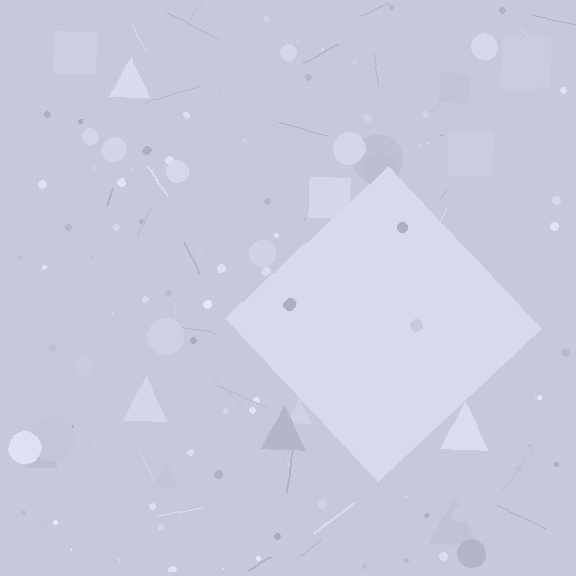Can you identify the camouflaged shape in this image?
The camouflaged shape is a diamond.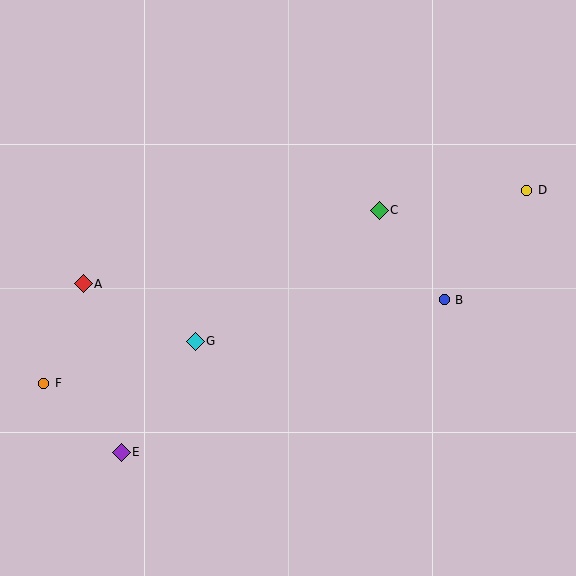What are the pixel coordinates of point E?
Point E is at (121, 452).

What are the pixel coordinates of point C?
Point C is at (379, 210).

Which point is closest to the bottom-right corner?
Point B is closest to the bottom-right corner.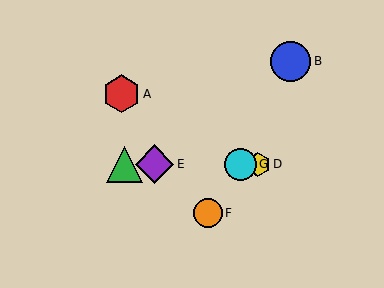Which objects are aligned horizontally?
Objects C, D, E, G are aligned horizontally.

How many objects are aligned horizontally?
4 objects (C, D, E, G) are aligned horizontally.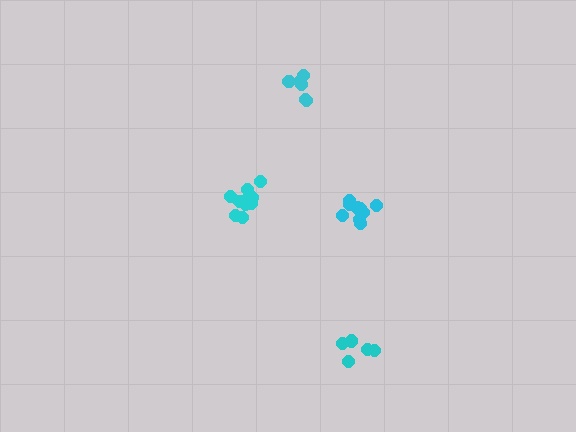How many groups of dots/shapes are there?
There are 4 groups.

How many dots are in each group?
Group 1: 5 dots, Group 2: 10 dots, Group 3: 11 dots, Group 4: 6 dots (32 total).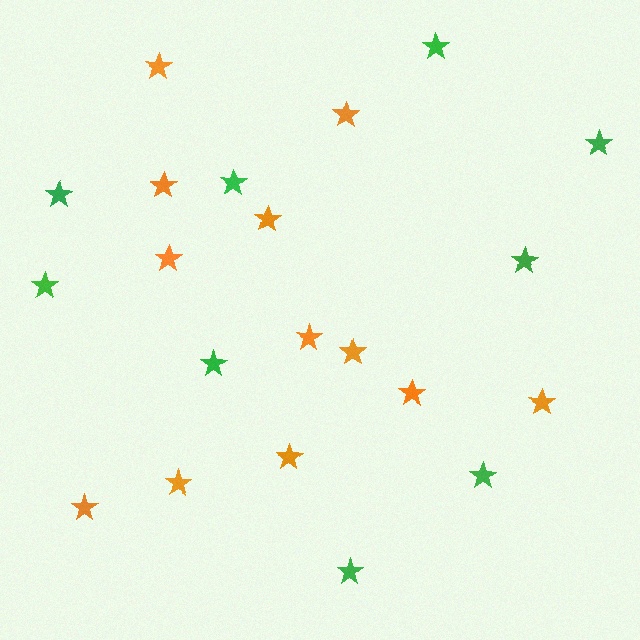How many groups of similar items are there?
There are 2 groups: one group of orange stars (12) and one group of green stars (9).